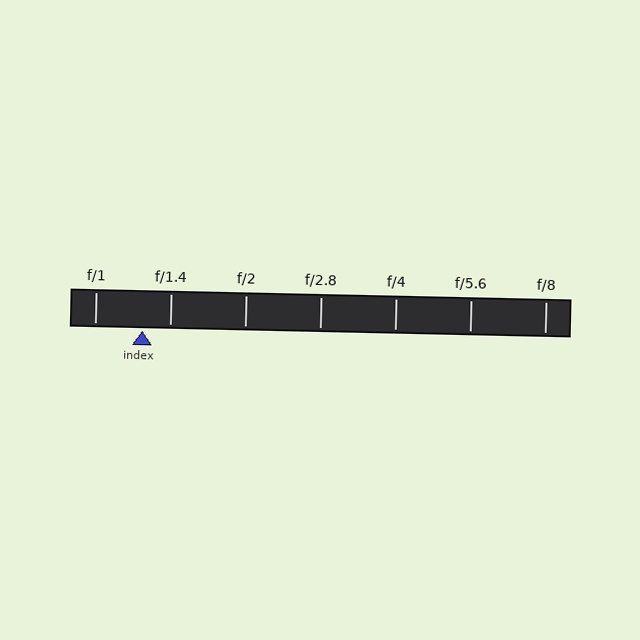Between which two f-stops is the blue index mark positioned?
The index mark is between f/1 and f/1.4.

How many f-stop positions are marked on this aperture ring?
There are 7 f-stop positions marked.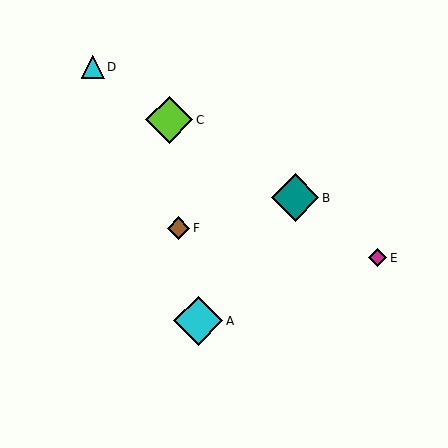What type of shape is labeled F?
Shape F is a brown diamond.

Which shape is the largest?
The cyan diamond (labeled A) is the largest.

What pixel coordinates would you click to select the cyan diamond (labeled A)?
Click at (198, 321) to select the cyan diamond A.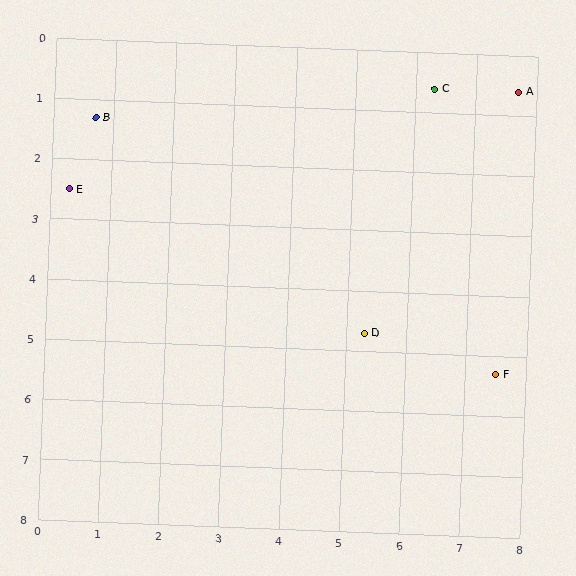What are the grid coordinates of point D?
Point D is at approximately (5.3, 4.7).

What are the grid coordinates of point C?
Point C is at approximately (6.3, 0.6).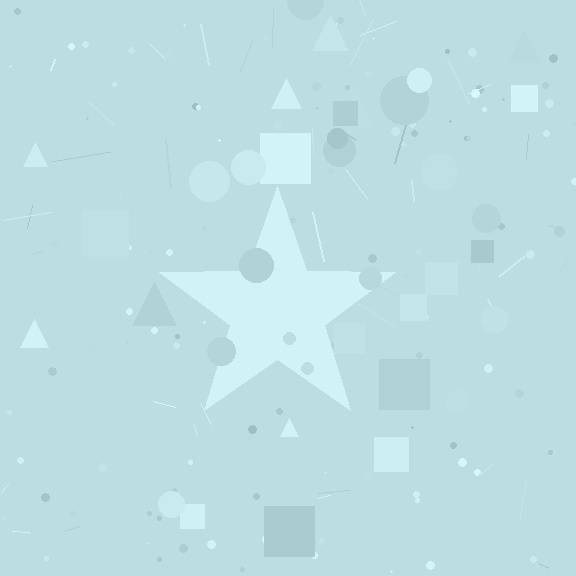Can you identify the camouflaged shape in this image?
The camouflaged shape is a star.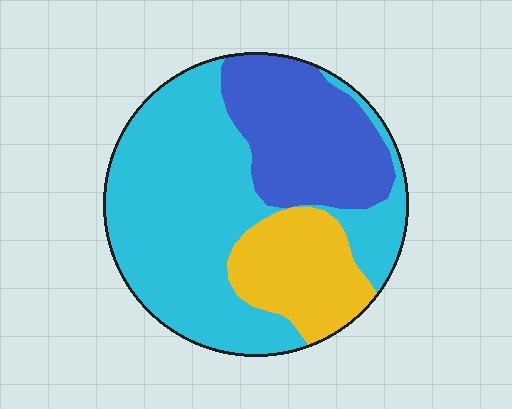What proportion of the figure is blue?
Blue covers roughly 25% of the figure.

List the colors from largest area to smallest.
From largest to smallest: cyan, blue, yellow.